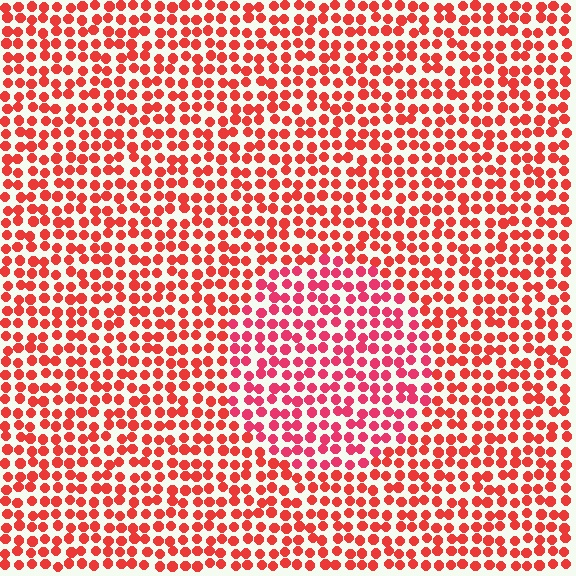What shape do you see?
I see a circle.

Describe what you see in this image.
The image is filled with small red elements in a uniform arrangement. A circle-shaped region is visible where the elements are tinted to a slightly different hue, forming a subtle color boundary.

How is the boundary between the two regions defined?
The boundary is defined purely by a slight shift in hue (about 20 degrees). Spacing, size, and orientation are identical on both sides.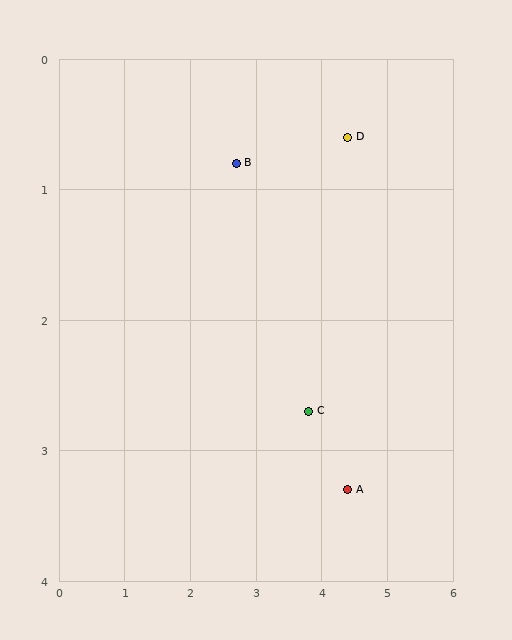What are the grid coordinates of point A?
Point A is at approximately (4.4, 3.3).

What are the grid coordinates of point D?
Point D is at approximately (4.4, 0.6).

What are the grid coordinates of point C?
Point C is at approximately (3.8, 2.7).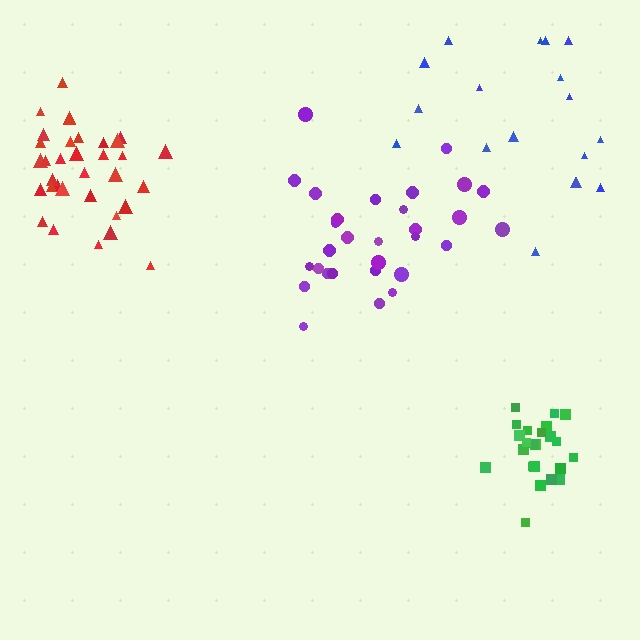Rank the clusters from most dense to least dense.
green, red, purple, blue.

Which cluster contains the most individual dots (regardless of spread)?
Red (35).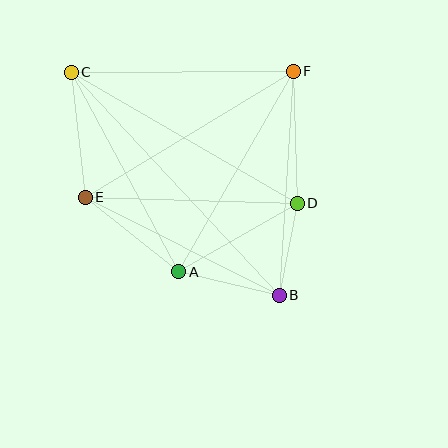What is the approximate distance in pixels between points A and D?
The distance between A and D is approximately 137 pixels.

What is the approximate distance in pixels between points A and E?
The distance between A and E is approximately 120 pixels.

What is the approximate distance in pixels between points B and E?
The distance between B and E is approximately 217 pixels.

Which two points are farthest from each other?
Points B and C are farthest from each other.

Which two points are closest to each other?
Points B and D are closest to each other.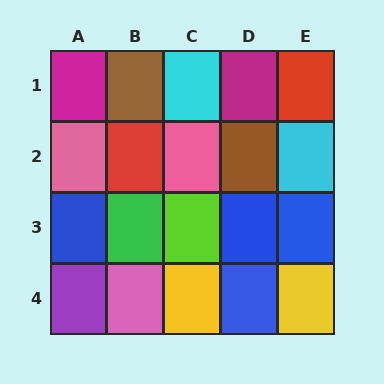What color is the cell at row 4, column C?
Yellow.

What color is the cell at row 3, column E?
Blue.